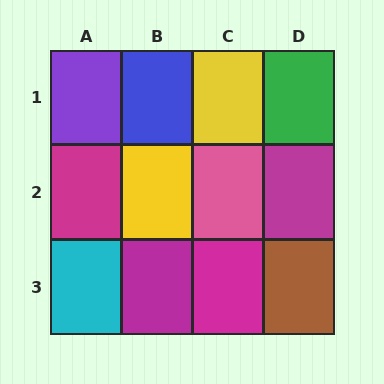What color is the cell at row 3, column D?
Brown.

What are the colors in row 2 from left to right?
Magenta, yellow, pink, magenta.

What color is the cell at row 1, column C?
Yellow.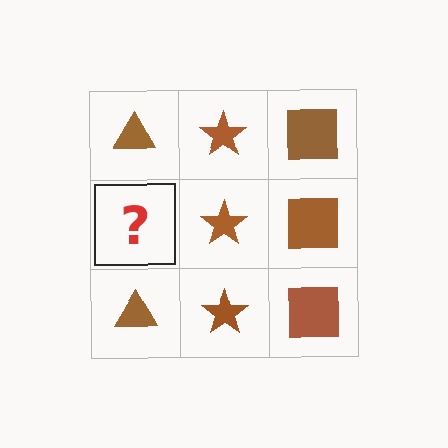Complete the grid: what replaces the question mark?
The question mark should be replaced with a brown triangle.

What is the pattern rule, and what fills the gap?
The rule is that each column has a consistent shape. The gap should be filled with a brown triangle.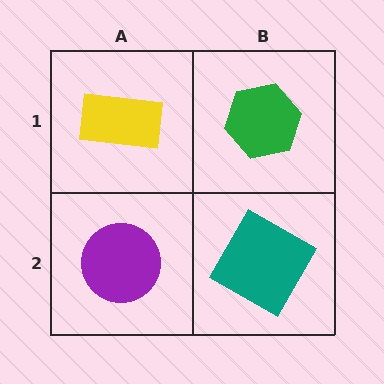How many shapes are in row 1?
2 shapes.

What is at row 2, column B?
A teal diamond.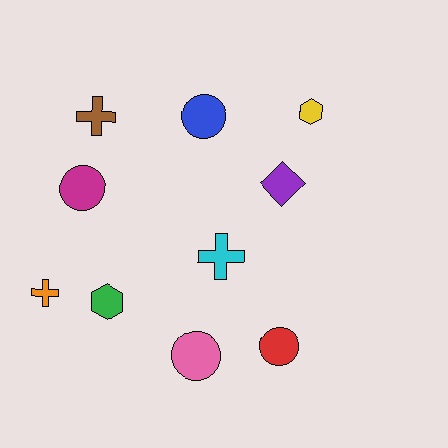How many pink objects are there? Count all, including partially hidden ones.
There is 1 pink object.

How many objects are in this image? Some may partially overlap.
There are 10 objects.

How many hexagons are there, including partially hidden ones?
There are 2 hexagons.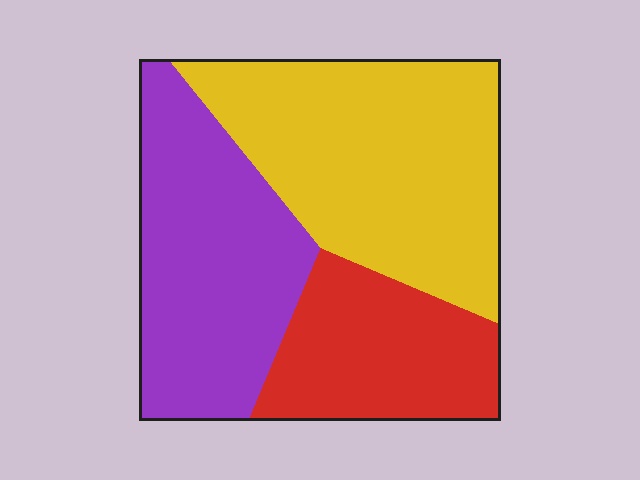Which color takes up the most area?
Yellow, at roughly 40%.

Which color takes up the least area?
Red, at roughly 25%.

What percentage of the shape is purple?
Purple takes up about one third (1/3) of the shape.